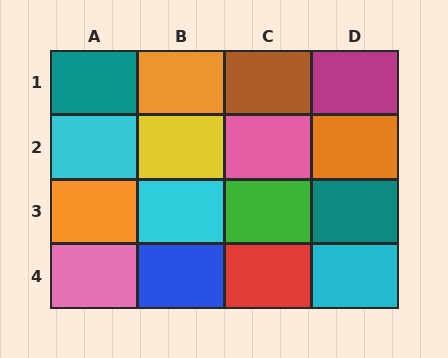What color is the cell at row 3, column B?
Cyan.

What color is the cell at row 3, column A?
Orange.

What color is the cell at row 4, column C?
Red.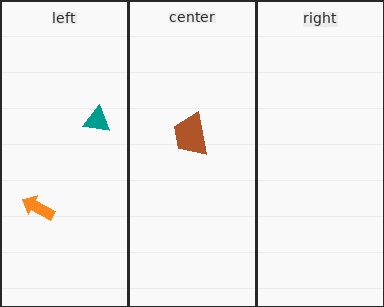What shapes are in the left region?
The orange arrow, the teal triangle.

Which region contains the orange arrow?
The left region.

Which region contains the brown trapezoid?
The center region.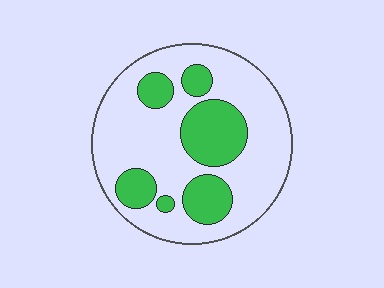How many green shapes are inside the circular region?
6.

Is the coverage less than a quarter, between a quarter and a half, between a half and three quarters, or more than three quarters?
Between a quarter and a half.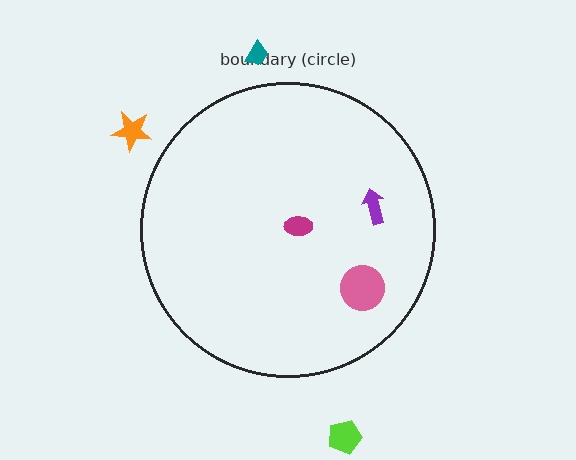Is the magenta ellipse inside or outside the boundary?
Inside.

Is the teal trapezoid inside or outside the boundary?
Outside.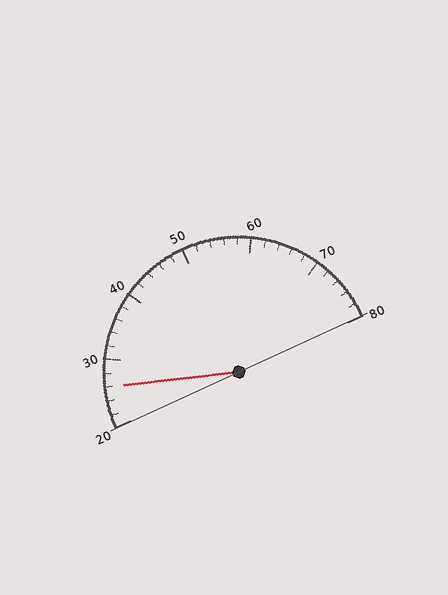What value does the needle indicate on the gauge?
The needle indicates approximately 26.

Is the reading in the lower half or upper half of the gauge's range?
The reading is in the lower half of the range (20 to 80).